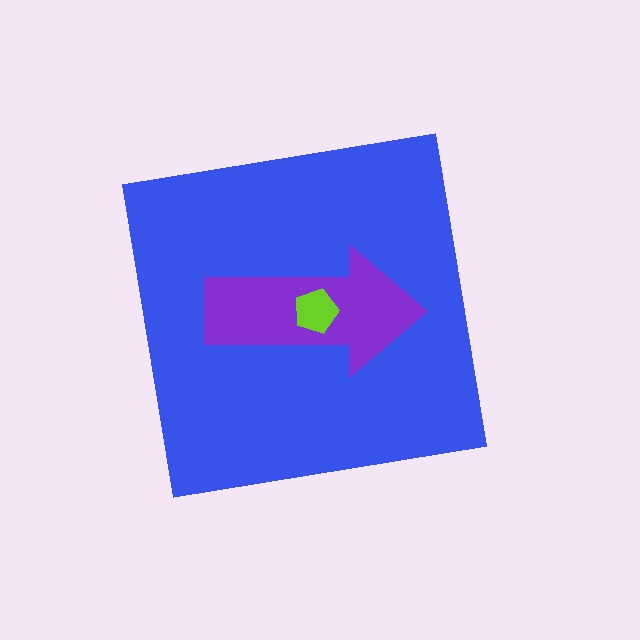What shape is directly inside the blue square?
The purple arrow.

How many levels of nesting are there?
3.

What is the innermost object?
The lime pentagon.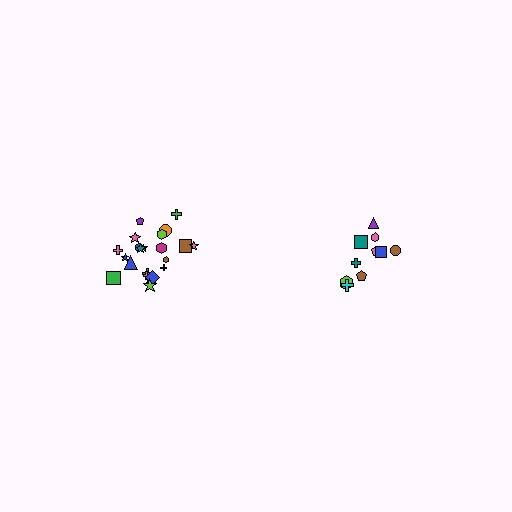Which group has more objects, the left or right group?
The left group.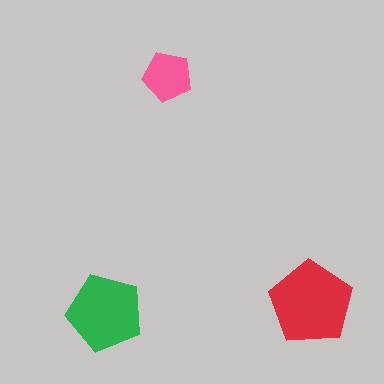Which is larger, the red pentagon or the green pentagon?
The red one.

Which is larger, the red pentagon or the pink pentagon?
The red one.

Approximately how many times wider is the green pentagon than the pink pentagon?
About 1.5 times wider.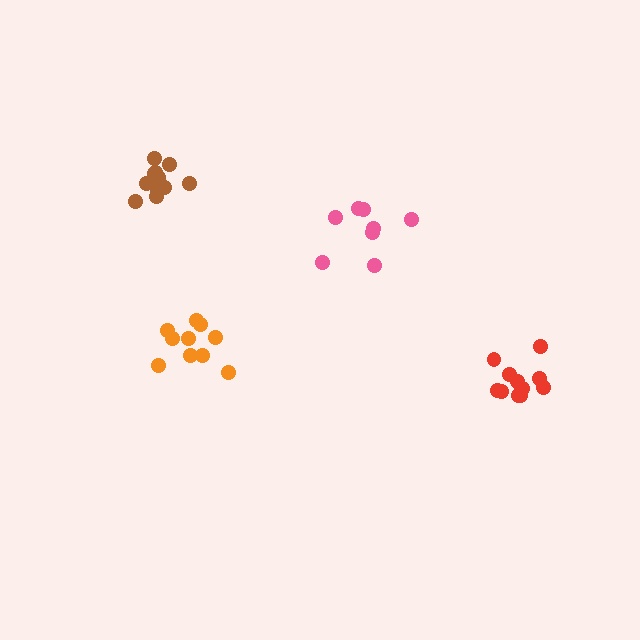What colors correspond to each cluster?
The clusters are colored: pink, red, orange, brown.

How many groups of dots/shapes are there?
There are 4 groups.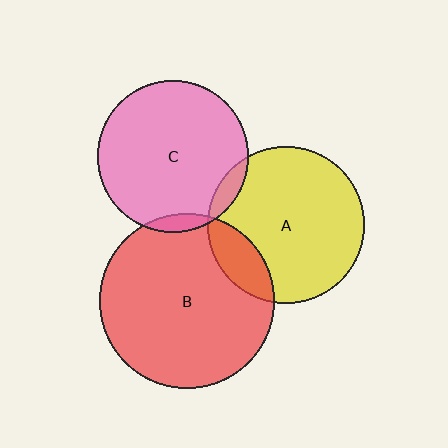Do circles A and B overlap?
Yes.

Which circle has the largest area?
Circle B (red).